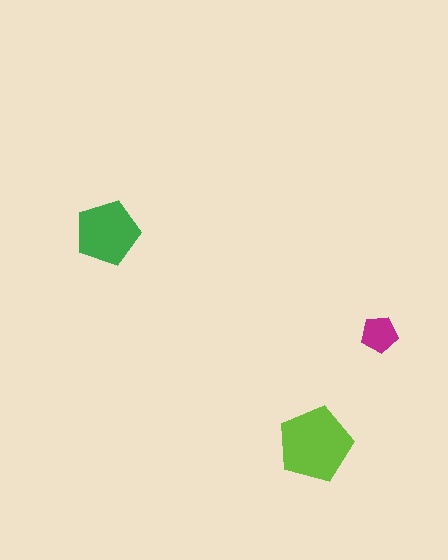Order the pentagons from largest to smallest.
the lime one, the green one, the magenta one.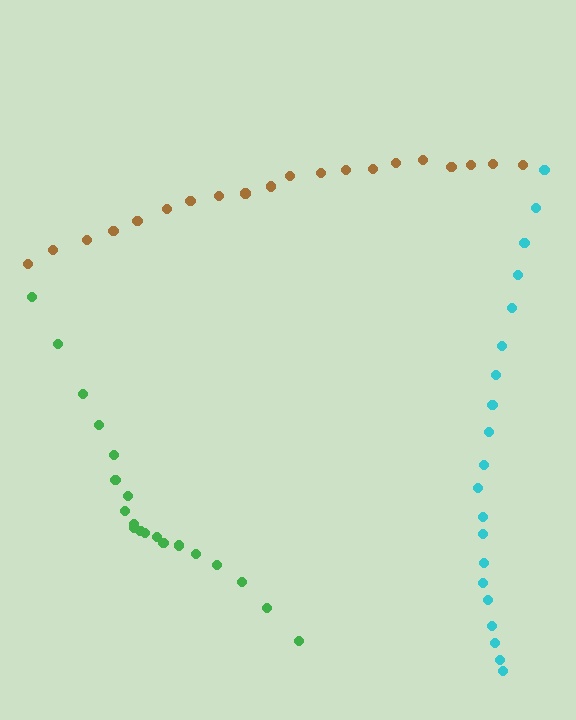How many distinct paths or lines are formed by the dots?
There are 3 distinct paths.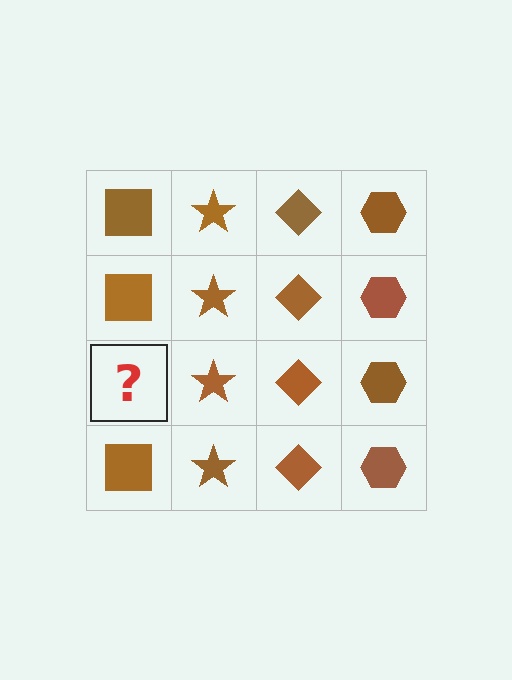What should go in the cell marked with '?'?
The missing cell should contain a brown square.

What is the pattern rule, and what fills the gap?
The rule is that each column has a consistent shape. The gap should be filled with a brown square.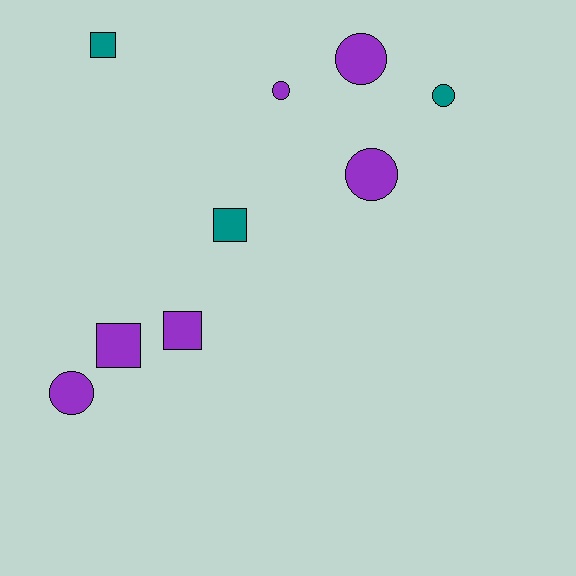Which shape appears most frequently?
Circle, with 5 objects.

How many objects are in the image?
There are 9 objects.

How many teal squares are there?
There are 2 teal squares.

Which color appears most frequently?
Purple, with 6 objects.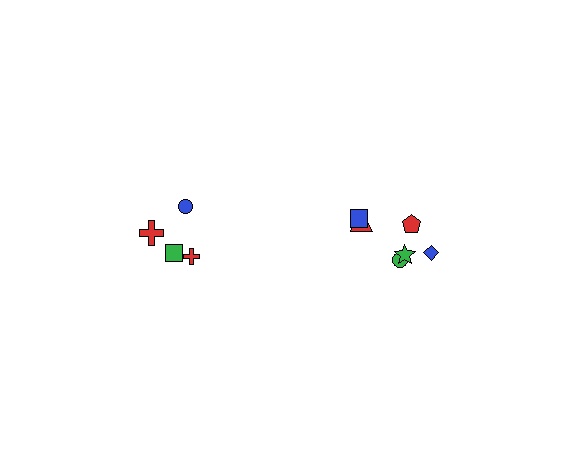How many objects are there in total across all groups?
There are 10 objects.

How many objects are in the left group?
There are 4 objects.